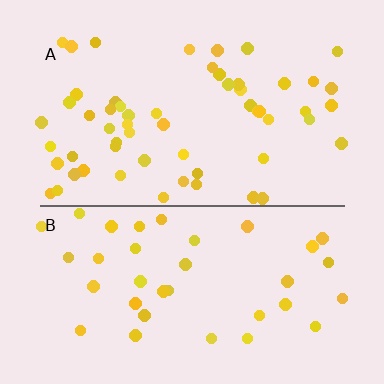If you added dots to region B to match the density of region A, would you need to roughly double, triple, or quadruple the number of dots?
Approximately double.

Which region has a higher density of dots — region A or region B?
A (the top).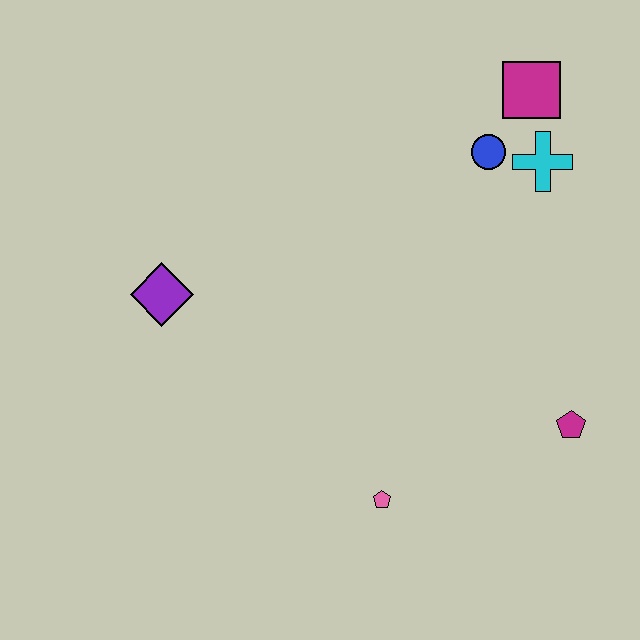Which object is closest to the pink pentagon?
The magenta pentagon is closest to the pink pentagon.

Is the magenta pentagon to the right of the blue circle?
Yes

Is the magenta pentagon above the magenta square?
No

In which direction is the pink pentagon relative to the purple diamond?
The pink pentagon is to the right of the purple diamond.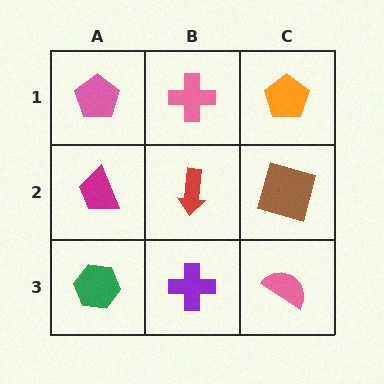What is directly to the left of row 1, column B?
A pink pentagon.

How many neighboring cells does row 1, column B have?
3.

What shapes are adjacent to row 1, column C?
A brown square (row 2, column C), a pink cross (row 1, column B).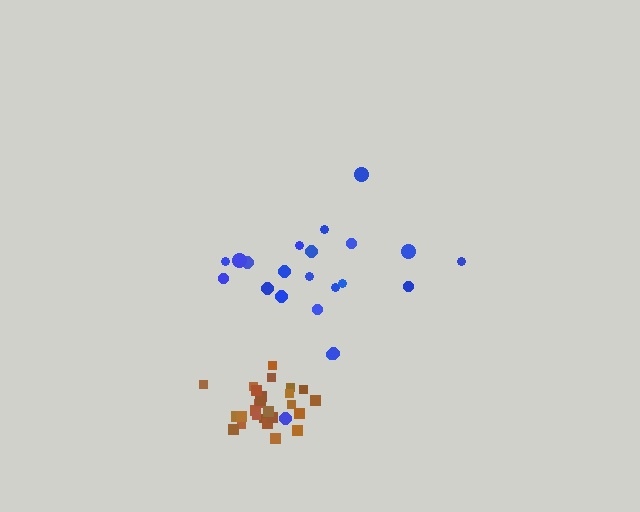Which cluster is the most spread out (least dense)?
Blue.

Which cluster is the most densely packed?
Brown.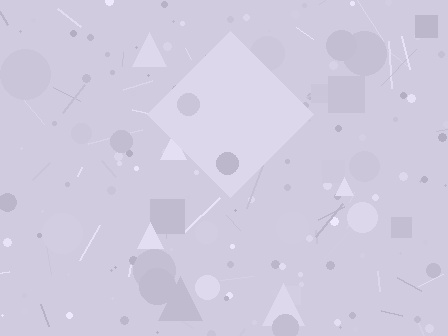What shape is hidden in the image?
A diamond is hidden in the image.